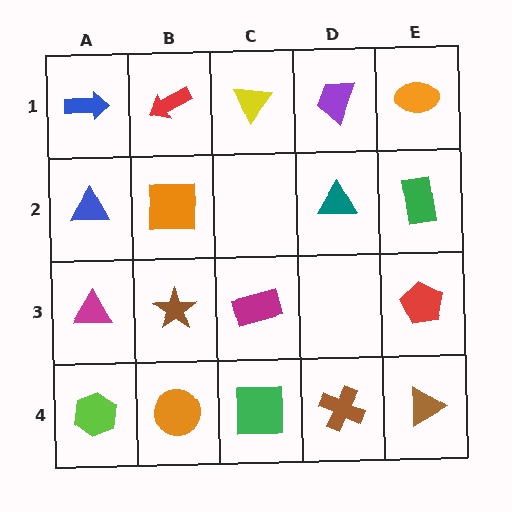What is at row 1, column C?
A yellow triangle.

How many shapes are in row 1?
5 shapes.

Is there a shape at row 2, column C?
No, that cell is empty.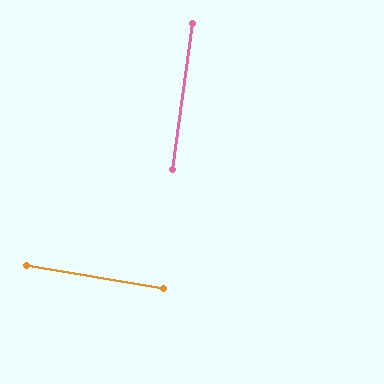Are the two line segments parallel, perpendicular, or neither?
Perpendicular — they meet at approximately 88°.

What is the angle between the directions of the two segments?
Approximately 88 degrees.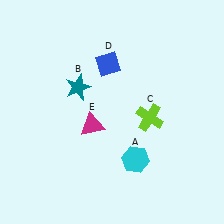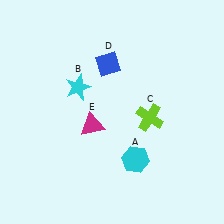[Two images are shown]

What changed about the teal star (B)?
In Image 1, B is teal. In Image 2, it changed to cyan.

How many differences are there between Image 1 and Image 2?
There is 1 difference between the two images.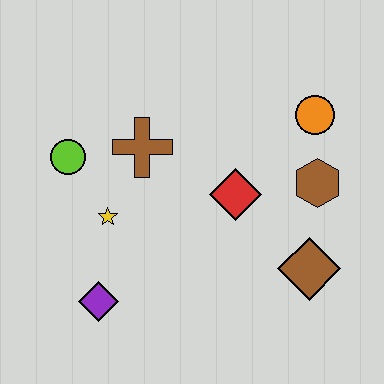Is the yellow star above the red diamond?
No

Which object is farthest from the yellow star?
The orange circle is farthest from the yellow star.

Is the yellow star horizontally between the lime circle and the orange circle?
Yes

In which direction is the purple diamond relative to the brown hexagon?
The purple diamond is to the left of the brown hexagon.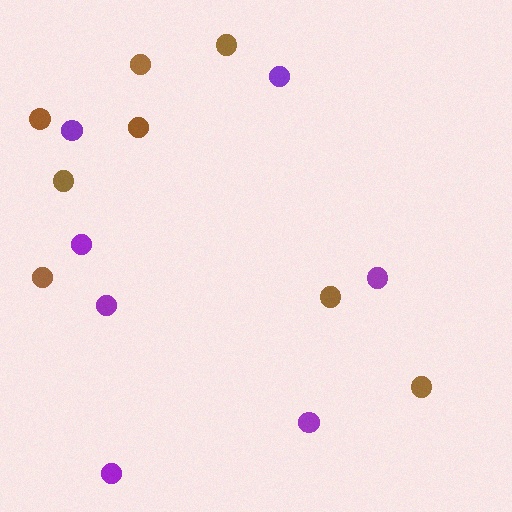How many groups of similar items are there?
There are 2 groups: one group of purple circles (7) and one group of brown circles (8).